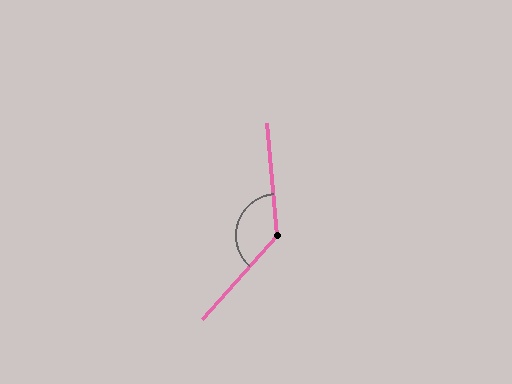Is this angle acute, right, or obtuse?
It is obtuse.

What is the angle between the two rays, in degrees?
Approximately 133 degrees.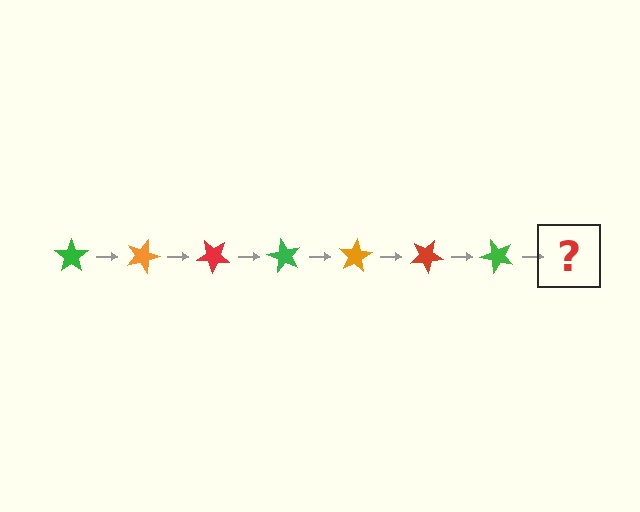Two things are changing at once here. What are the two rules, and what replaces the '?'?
The two rules are that it rotates 20 degrees each step and the color cycles through green, orange, and red. The '?' should be an orange star, rotated 140 degrees from the start.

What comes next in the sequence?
The next element should be an orange star, rotated 140 degrees from the start.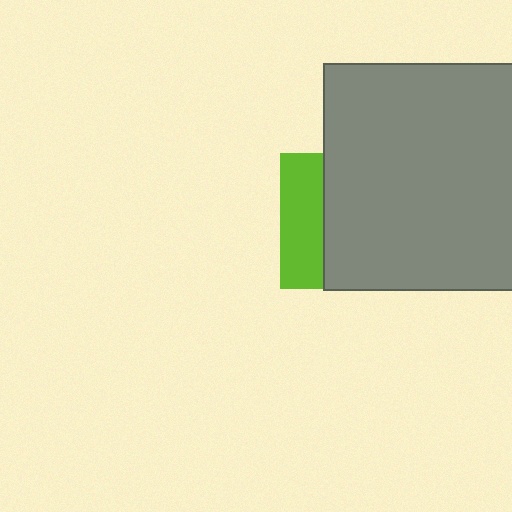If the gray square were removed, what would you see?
You would see the complete lime square.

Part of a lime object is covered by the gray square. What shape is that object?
It is a square.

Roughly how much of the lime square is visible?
A small part of it is visible (roughly 32%).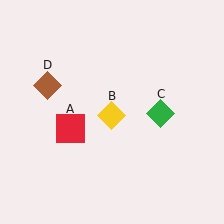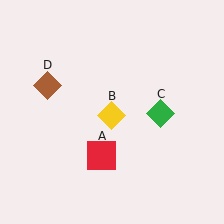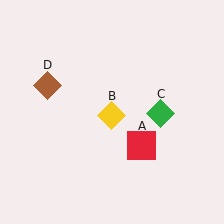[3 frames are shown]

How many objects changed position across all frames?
1 object changed position: red square (object A).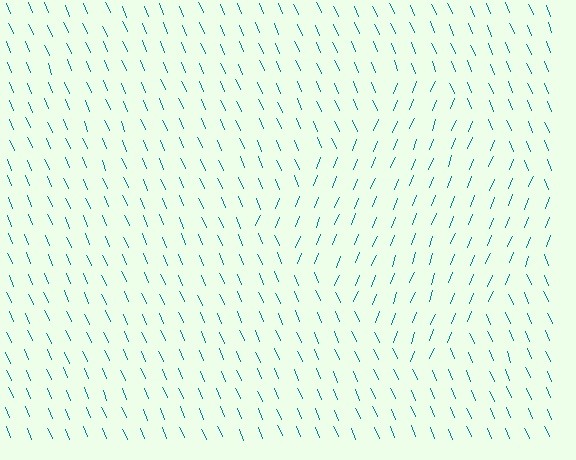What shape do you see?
I see a diamond.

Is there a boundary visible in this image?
Yes, there is a texture boundary formed by a change in line orientation.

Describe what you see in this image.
The image is filled with small teal line segments. A diamond region in the image has lines oriented differently from the surrounding lines, creating a visible texture boundary.